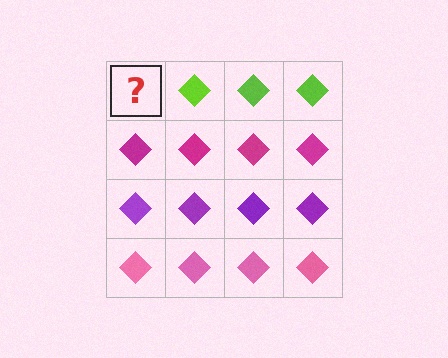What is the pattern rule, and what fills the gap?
The rule is that each row has a consistent color. The gap should be filled with a lime diamond.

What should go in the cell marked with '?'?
The missing cell should contain a lime diamond.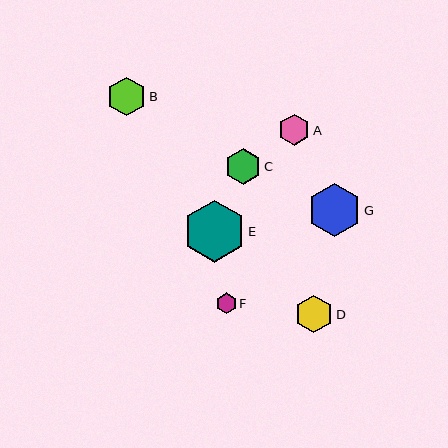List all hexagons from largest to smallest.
From largest to smallest: E, G, B, D, C, A, F.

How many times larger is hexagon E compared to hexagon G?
Hexagon E is approximately 1.2 times the size of hexagon G.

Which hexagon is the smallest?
Hexagon F is the smallest with a size of approximately 21 pixels.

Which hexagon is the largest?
Hexagon E is the largest with a size of approximately 62 pixels.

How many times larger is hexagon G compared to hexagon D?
Hexagon G is approximately 1.4 times the size of hexagon D.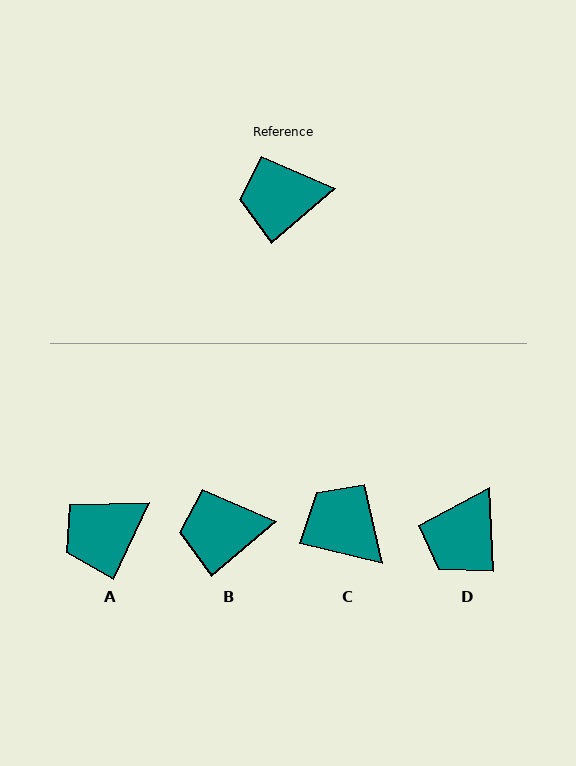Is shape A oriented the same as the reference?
No, it is off by about 24 degrees.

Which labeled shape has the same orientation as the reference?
B.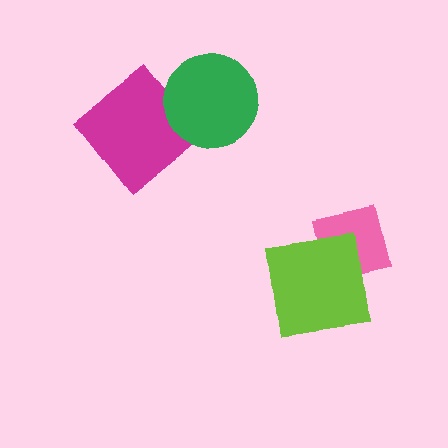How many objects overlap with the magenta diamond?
1 object overlaps with the magenta diamond.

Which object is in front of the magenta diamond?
The green circle is in front of the magenta diamond.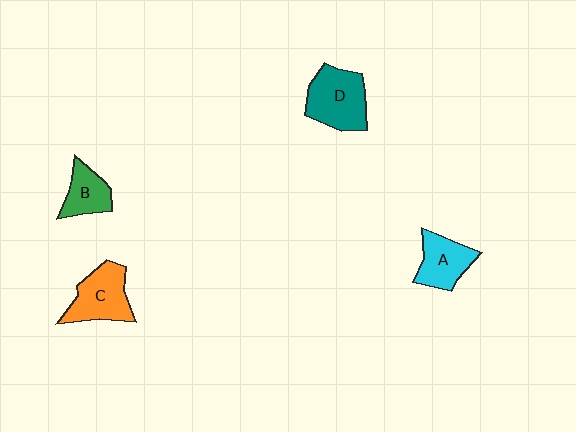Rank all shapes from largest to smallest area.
From largest to smallest: D (teal), C (orange), A (cyan), B (green).